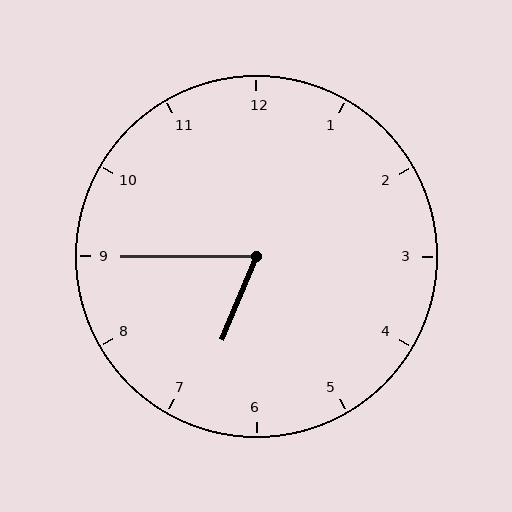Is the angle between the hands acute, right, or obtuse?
It is acute.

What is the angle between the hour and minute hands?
Approximately 68 degrees.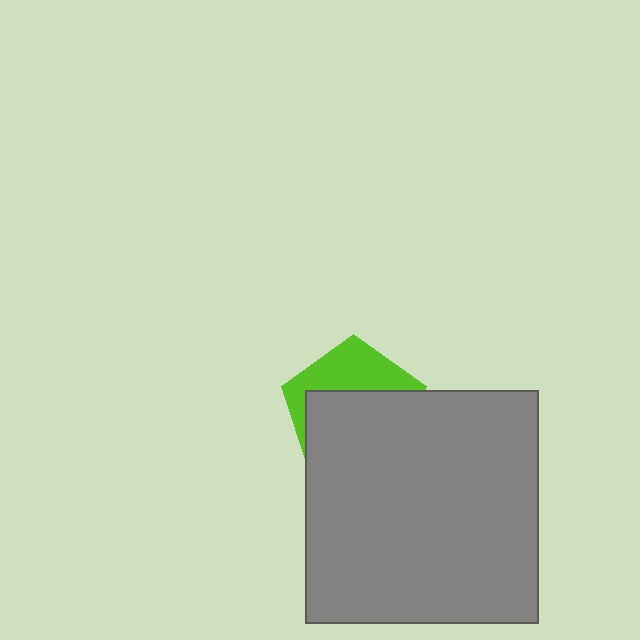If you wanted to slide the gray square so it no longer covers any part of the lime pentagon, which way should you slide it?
Slide it down — that is the most direct way to separate the two shapes.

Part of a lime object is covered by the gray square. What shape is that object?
It is a pentagon.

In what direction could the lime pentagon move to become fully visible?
The lime pentagon could move up. That would shift it out from behind the gray square entirely.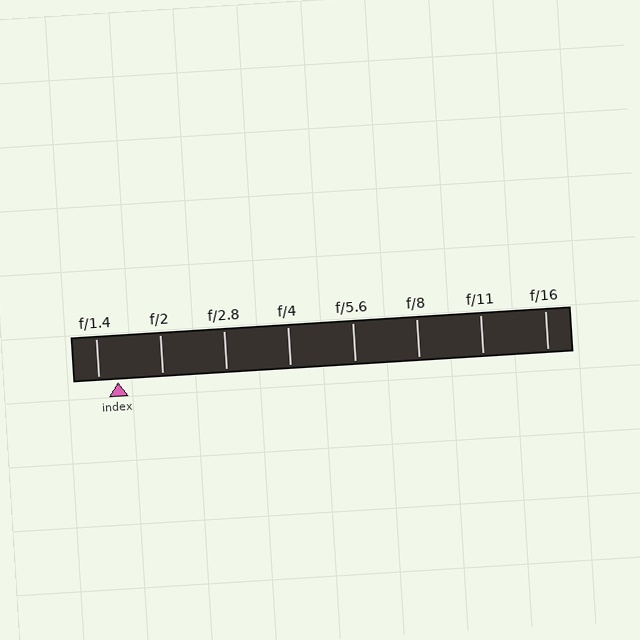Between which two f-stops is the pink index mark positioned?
The index mark is between f/1.4 and f/2.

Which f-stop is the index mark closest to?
The index mark is closest to f/1.4.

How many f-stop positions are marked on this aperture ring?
There are 8 f-stop positions marked.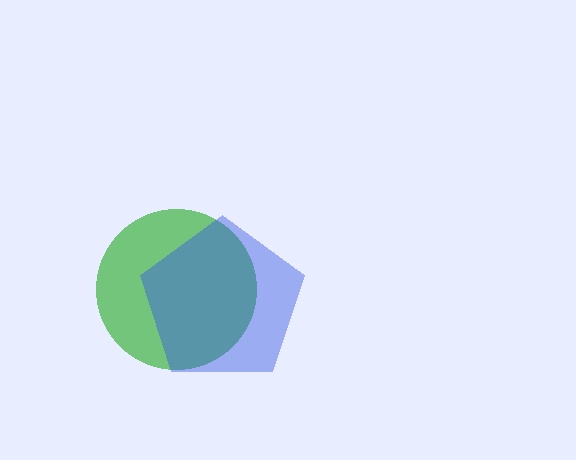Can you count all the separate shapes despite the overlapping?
Yes, there are 2 separate shapes.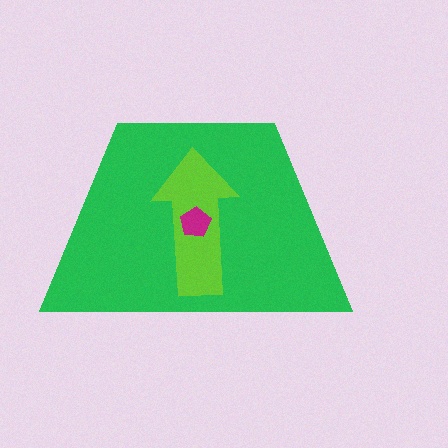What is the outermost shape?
The green trapezoid.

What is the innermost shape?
The magenta pentagon.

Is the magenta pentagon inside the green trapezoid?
Yes.